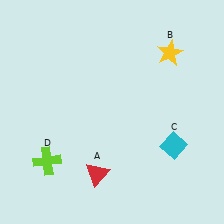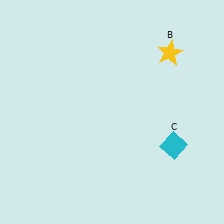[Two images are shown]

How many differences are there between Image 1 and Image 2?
There are 2 differences between the two images.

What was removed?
The red triangle (A), the lime cross (D) were removed in Image 2.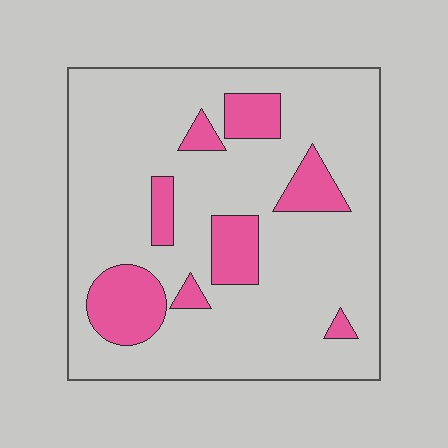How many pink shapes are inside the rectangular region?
8.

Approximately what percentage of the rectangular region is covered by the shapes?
Approximately 20%.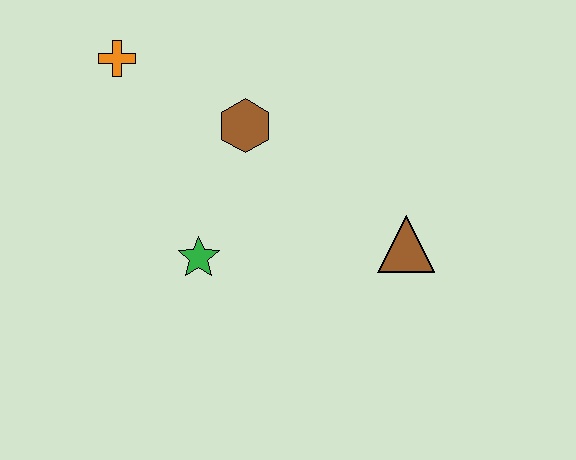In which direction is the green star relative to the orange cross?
The green star is below the orange cross.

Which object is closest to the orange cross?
The brown hexagon is closest to the orange cross.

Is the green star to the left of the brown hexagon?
Yes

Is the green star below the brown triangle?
Yes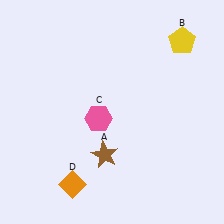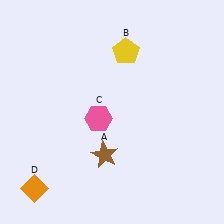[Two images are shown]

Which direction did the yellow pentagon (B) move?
The yellow pentagon (B) moved left.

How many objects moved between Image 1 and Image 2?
2 objects moved between the two images.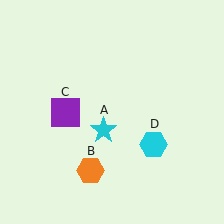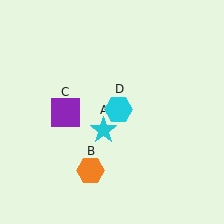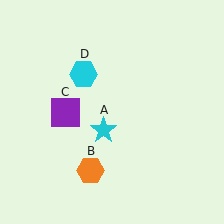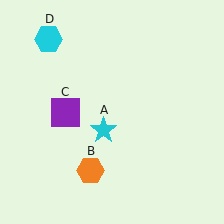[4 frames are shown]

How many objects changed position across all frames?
1 object changed position: cyan hexagon (object D).